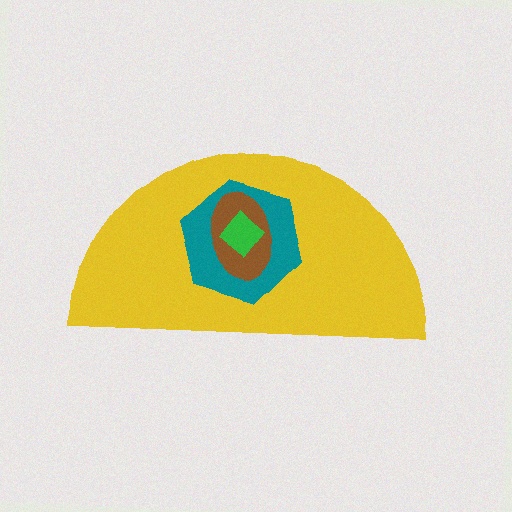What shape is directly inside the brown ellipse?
The green diamond.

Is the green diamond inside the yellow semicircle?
Yes.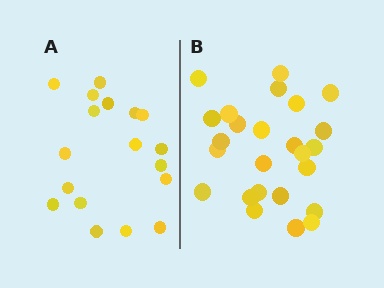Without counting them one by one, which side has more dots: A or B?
Region B (the right region) has more dots.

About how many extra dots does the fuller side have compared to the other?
Region B has roughly 8 or so more dots than region A.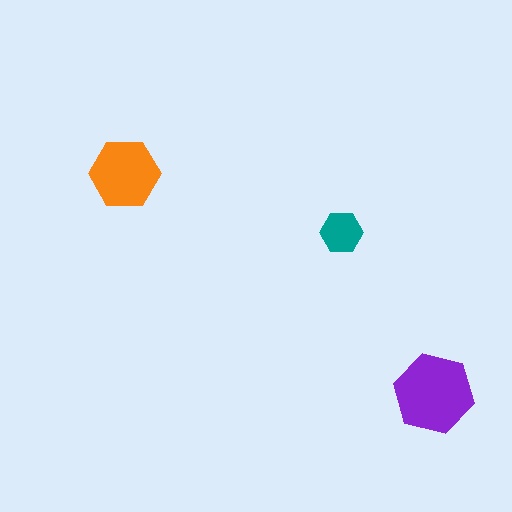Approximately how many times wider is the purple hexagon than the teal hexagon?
About 2 times wider.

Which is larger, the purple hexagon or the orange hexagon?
The purple one.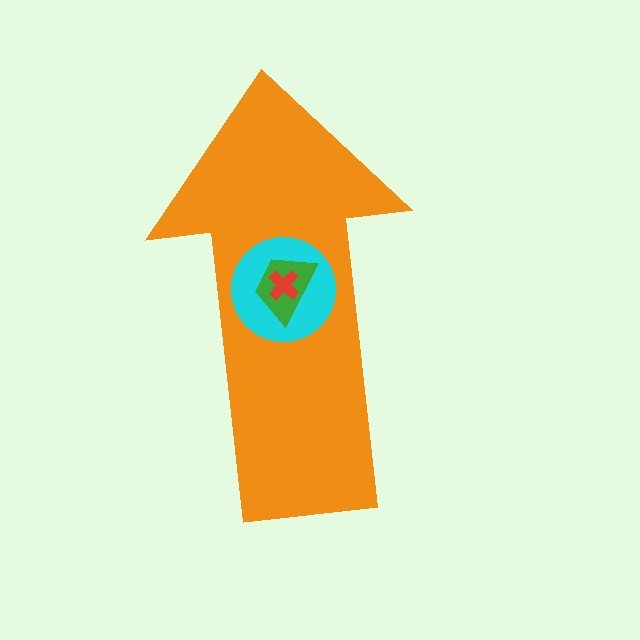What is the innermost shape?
The red cross.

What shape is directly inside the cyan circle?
The green trapezoid.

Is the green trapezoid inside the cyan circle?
Yes.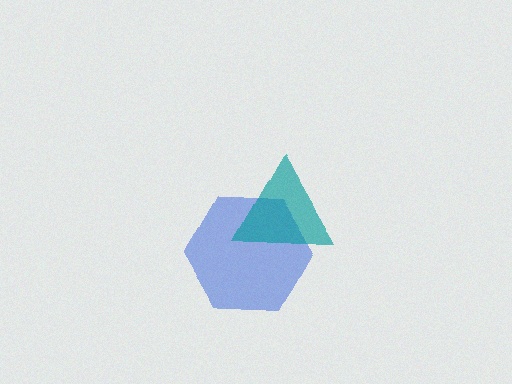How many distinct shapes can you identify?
There are 2 distinct shapes: a blue hexagon, a teal triangle.